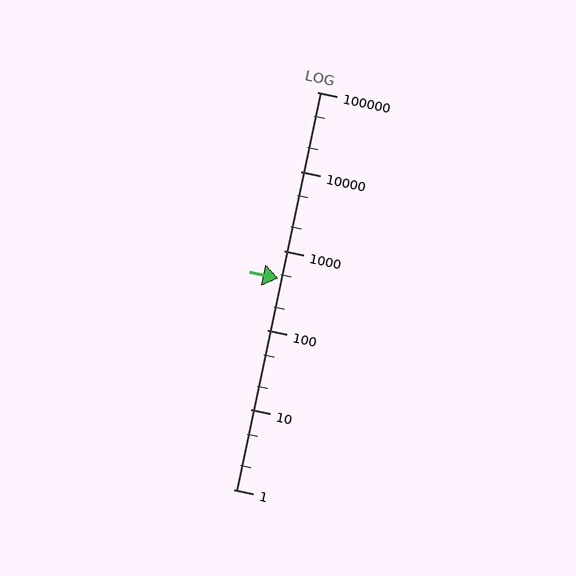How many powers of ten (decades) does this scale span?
The scale spans 5 decades, from 1 to 100000.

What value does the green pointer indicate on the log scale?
The pointer indicates approximately 450.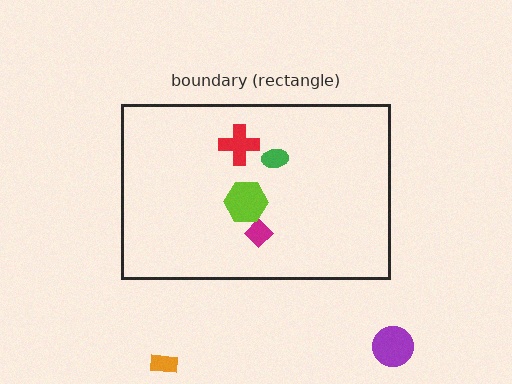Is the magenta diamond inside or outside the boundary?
Inside.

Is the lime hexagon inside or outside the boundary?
Inside.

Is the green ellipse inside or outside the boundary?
Inside.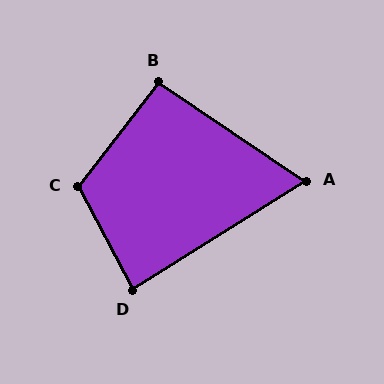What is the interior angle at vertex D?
Approximately 86 degrees (approximately right).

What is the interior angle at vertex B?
Approximately 94 degrees (approximately right).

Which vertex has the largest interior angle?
C, at approximately 114 degrees.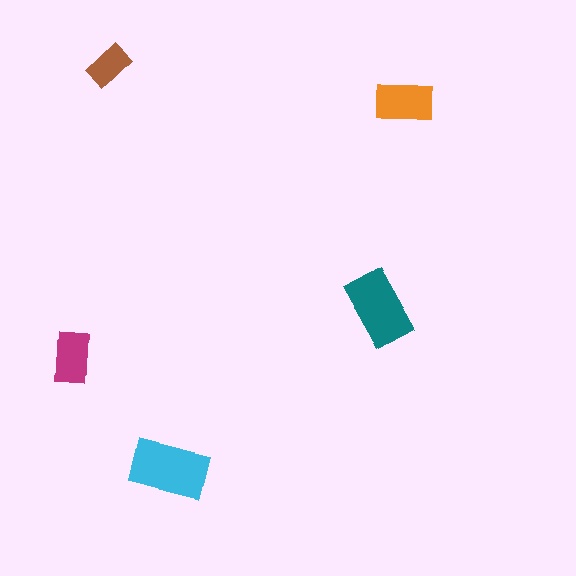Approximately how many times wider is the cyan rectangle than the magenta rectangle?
About 1.5 times wider.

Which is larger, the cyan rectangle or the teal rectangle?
The cyan one.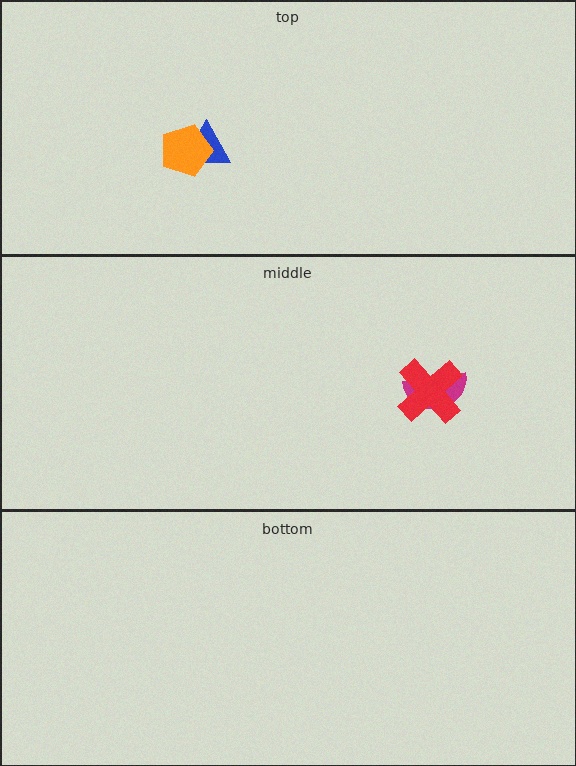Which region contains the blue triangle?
The top region.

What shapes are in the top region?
The blue triangle, the orange pentagon.